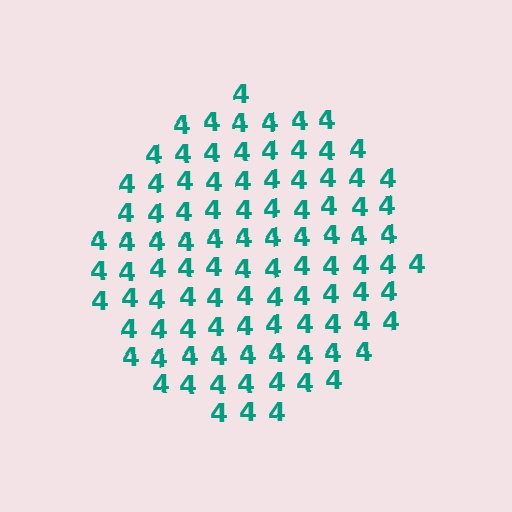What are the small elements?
The small elements are digit 4's.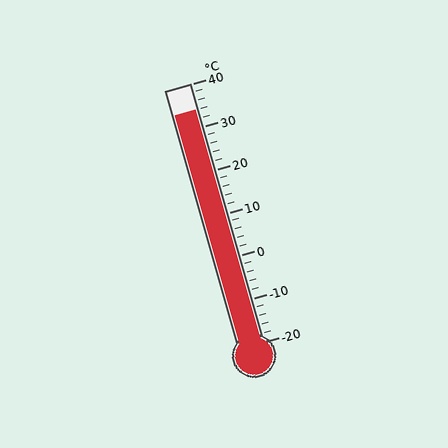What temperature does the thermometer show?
The thermometer shows approximately 34°C.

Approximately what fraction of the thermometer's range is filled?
The thermometer is filled to approximately 90% of its range.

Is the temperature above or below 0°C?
The temperature is above 0°C.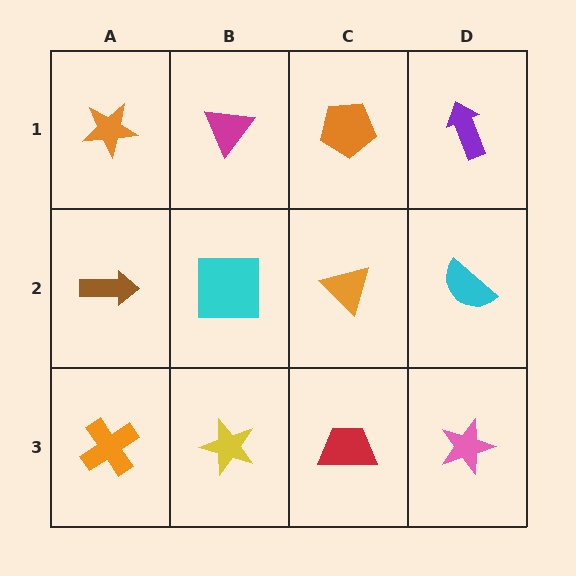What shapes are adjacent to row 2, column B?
A magenta triangle (row 1, column B), a yellow star (row 3, column B), a brown arrow (row 2, column A), an orange triangle (row 2, column C).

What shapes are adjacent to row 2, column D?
A purple arrow (row 1, column D), a pink star (row 3, column D), an orange triangle (row 2, column C).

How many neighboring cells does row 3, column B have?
3.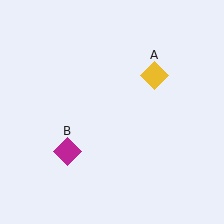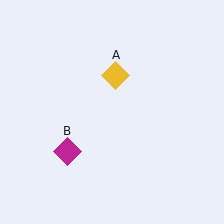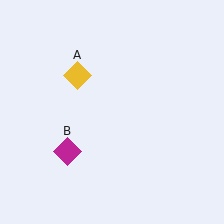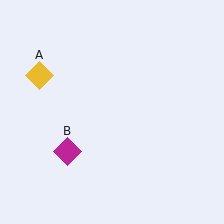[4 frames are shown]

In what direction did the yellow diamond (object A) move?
The yellow diamond (object A) moved left.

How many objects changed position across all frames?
1 object changed position: yellow diamond (object A).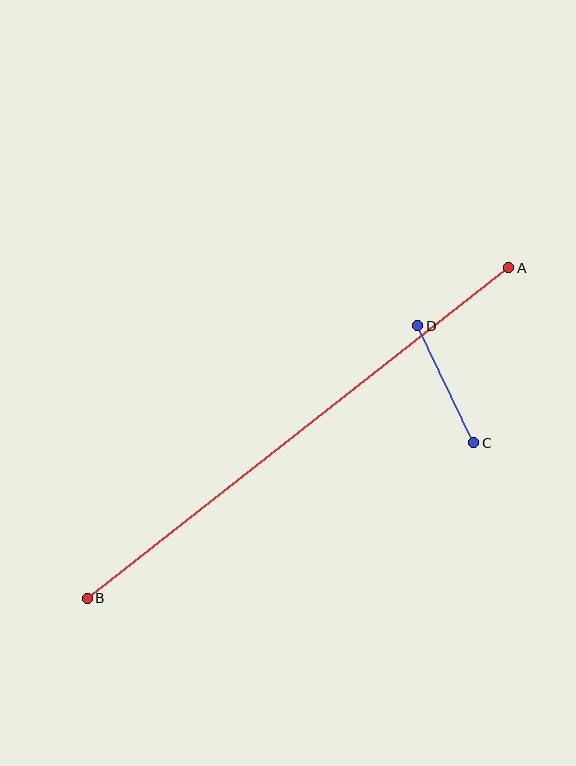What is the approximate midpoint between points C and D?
The midpoint is at approximately (446, 384) pixels.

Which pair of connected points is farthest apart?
Points A and B are farthest apart.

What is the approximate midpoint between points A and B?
The midpoint is at approximately (298, 433) pixels.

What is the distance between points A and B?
The distance is approximately 536 pixels.